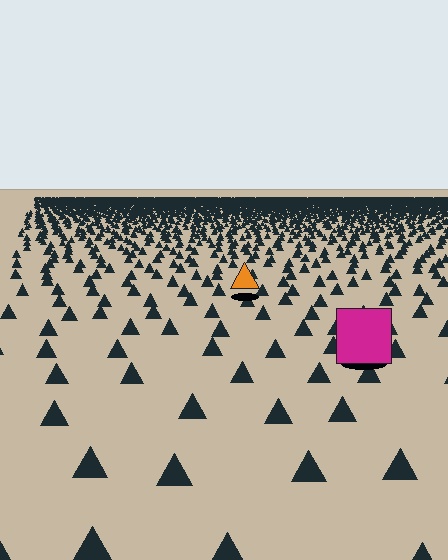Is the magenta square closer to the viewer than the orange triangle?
Yes. The magenta square is closer — you can tell from the texture gradient: the ground texture is coarser near it.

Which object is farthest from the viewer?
The orange triangle is farthest from the viewer. It appears smaller and the ground texture around it is denser.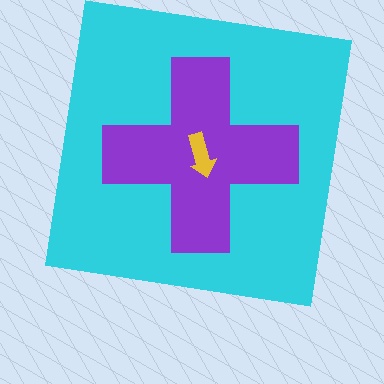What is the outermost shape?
The cyan square.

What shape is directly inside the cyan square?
The purple cross.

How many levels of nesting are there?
3.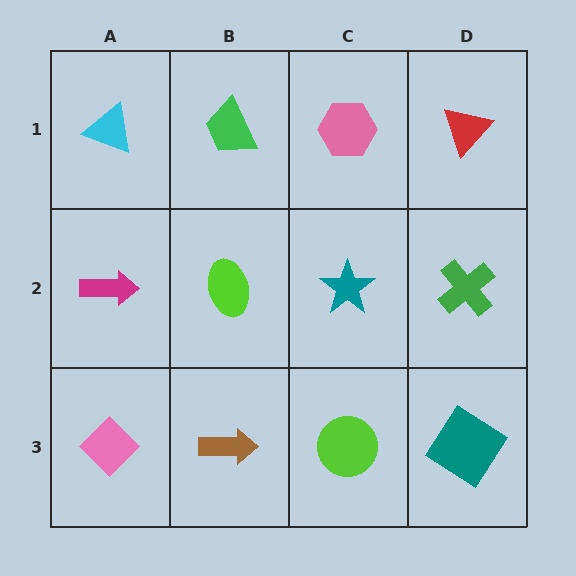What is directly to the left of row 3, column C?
A brown arrow.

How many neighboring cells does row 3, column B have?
3.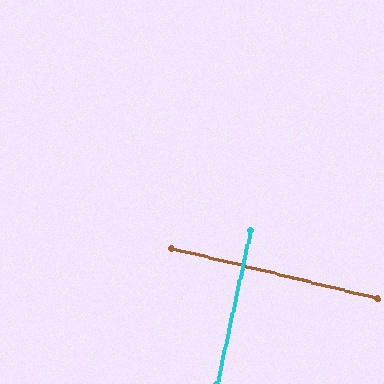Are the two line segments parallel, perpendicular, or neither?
Perpendicular — they meet at approximately 89°.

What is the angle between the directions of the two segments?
Approximately 89 degrees.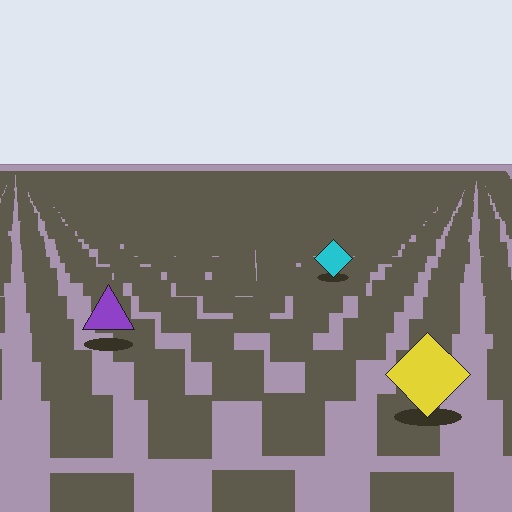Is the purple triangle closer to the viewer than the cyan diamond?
Yes. The purple triangle is closer — you can tell from the texture gradient: the ground texture is coarser near it.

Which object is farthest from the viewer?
The cyan diamond is farthest from the viewer. It appears smaller and the ground texture around it is denser.